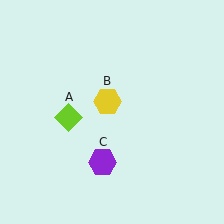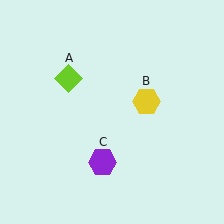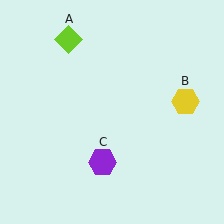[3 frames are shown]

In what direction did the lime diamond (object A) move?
The lime diamond (object A) moved up.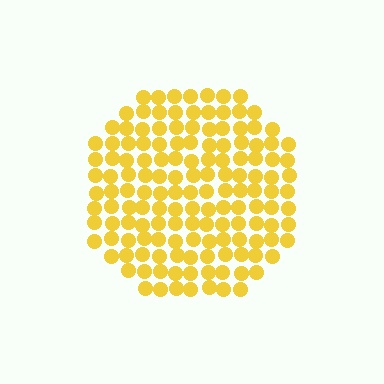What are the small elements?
The small elements are circles.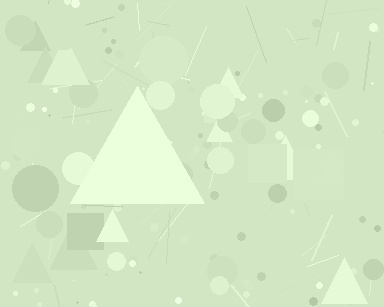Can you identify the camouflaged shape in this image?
The camouflaged shape is a triangle.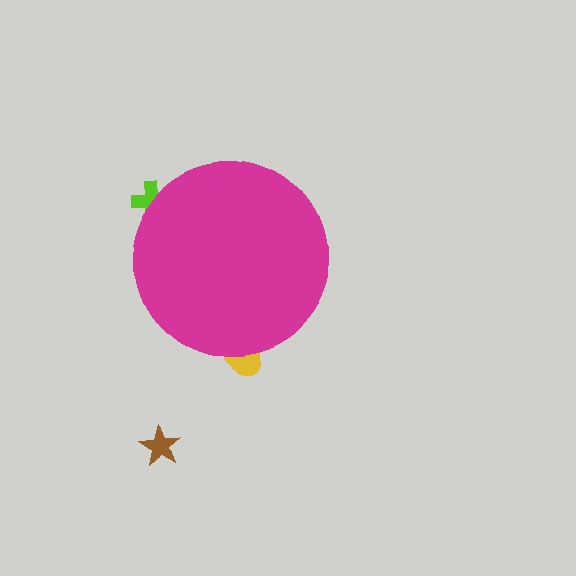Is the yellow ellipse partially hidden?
Yes, the yellow ellipse is partially hidden behind the magenta circle.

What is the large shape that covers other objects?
A magenta circle.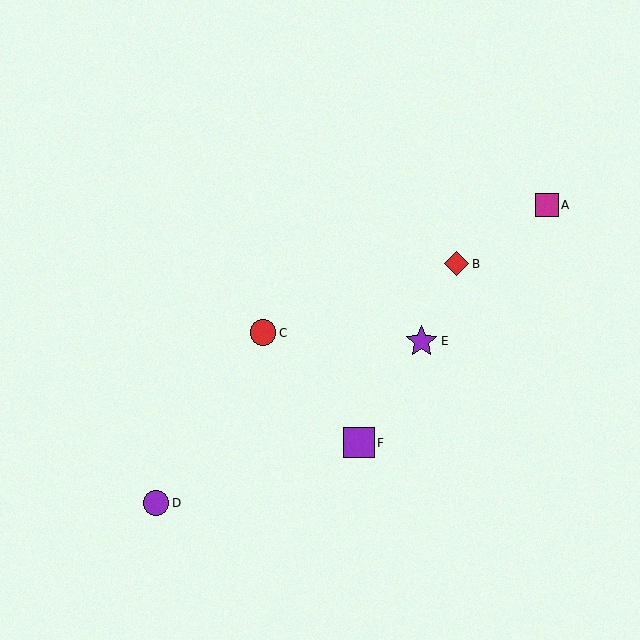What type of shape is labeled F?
Shape F is a purple square.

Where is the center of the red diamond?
The center of the red diamond is at (456, 264).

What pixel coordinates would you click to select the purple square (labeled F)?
Click at (359, 443) to select the purple square F.